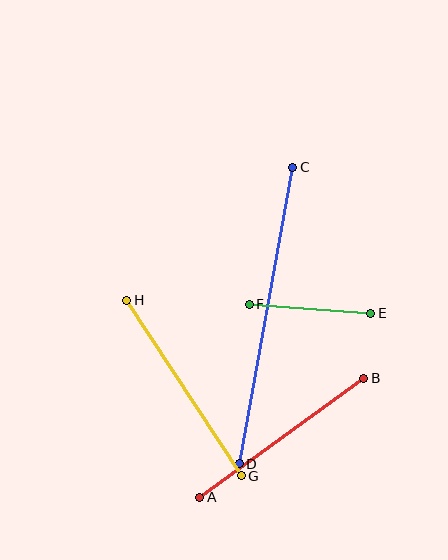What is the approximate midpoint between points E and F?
The midpoint is at approximately (310, 309) pixels.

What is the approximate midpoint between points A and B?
The midpoint is at approximately (282, 438) pixels.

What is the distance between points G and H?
The distance is approximately 210 pixels.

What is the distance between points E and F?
The distance is approximately 122 pixels.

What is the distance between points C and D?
The distance is approximately 301 pixels.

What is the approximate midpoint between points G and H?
The midpoint is at approximately (184, 388) pixels.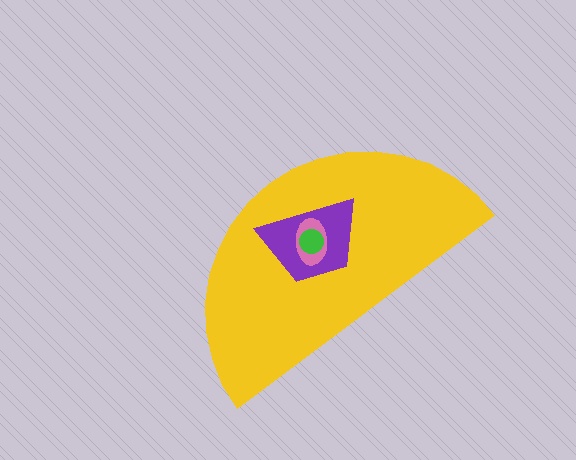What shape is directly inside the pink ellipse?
The green circle.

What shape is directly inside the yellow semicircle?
The purple trapezoid.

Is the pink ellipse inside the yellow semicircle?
Yes.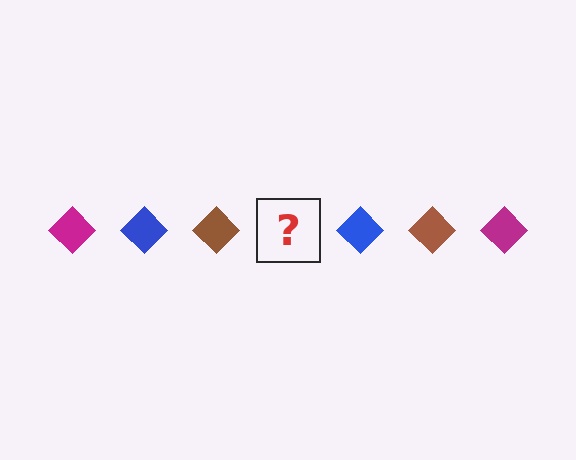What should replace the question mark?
The question mark should be replaced with a magenta diamond.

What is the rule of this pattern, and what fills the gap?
The rule is that the pattern cycles through magenta, blue, brown diamonds. The gap should be filled with a magenta diamond.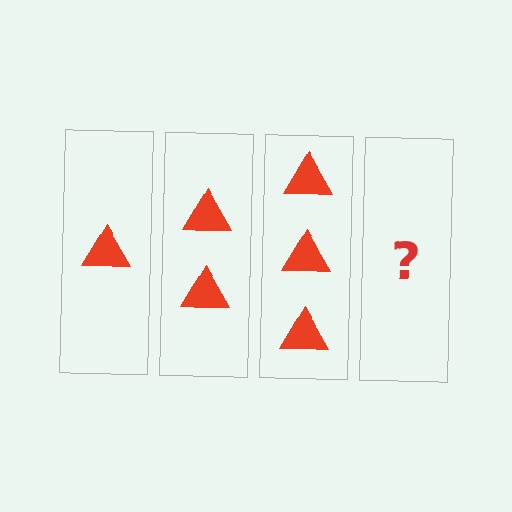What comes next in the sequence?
The next element should be 4 triangles.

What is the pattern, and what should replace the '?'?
The pattern is that each step adds one more triangle. The '?' should be 4 triangles.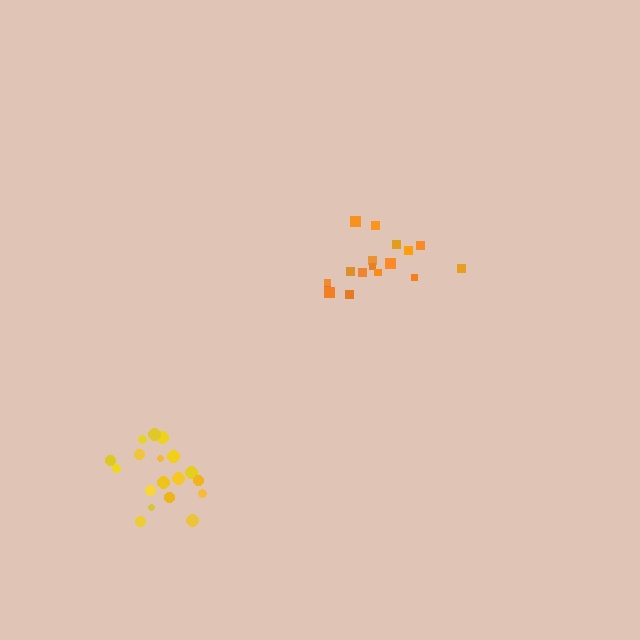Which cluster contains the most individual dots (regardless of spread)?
Yellow (19).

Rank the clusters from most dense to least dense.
yellow, orange.